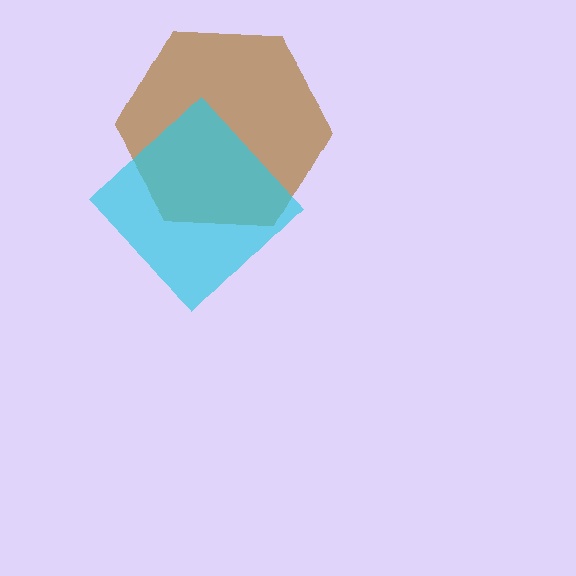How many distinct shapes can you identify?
There are 2 distinct shapes: a brown hexagon, a cyan diamond.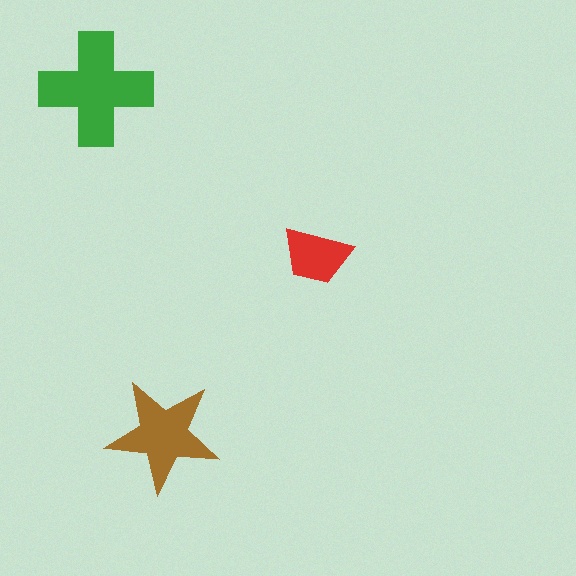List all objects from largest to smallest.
The green cross, the brown star, the red trapezoid.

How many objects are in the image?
There are 3 objects in the image.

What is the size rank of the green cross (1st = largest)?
1st.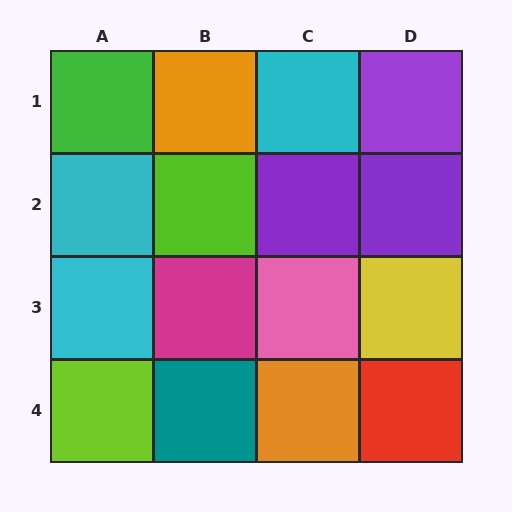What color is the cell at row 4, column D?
Red.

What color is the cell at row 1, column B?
Orange.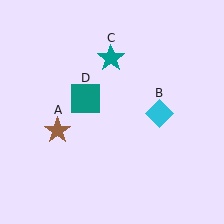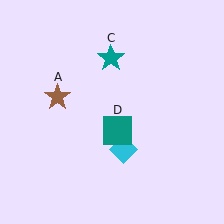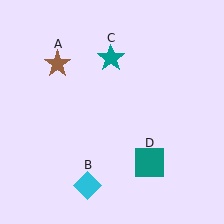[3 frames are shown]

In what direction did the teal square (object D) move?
The teal square (object D) moved down and to the right.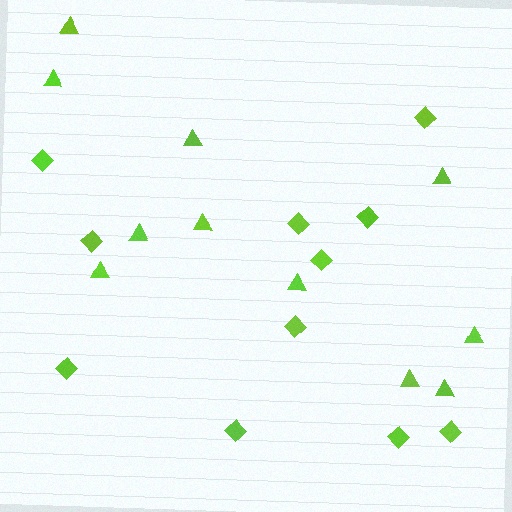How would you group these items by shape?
There are 2 groups: one group of diamonds (11) and one group of triangles (11).